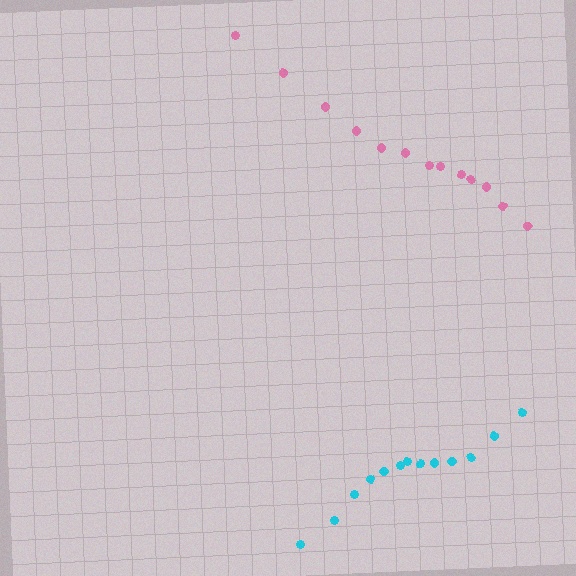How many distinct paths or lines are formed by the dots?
There are 2 distinct paths.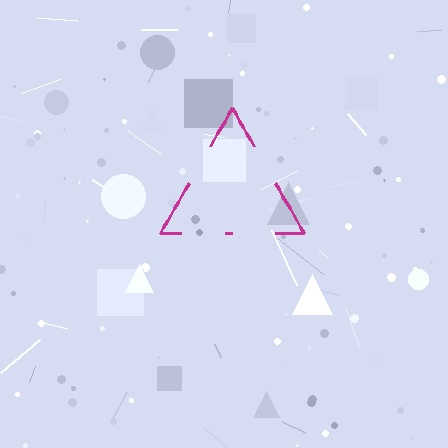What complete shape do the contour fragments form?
The contour fragments form a triangle.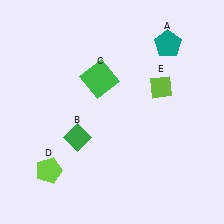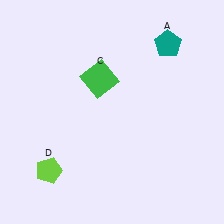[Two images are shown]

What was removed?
The green diamond (B), the lime diamond (E) were removed in Image 2.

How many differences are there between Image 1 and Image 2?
There are 2 differences between the two images.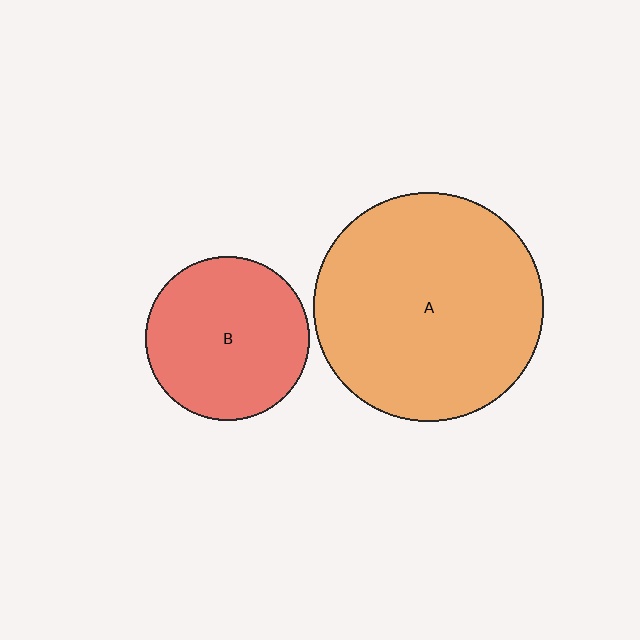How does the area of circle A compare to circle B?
Approximately 2.0 times.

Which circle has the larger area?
Circle A (orange).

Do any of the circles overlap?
No, none of the circles overlap.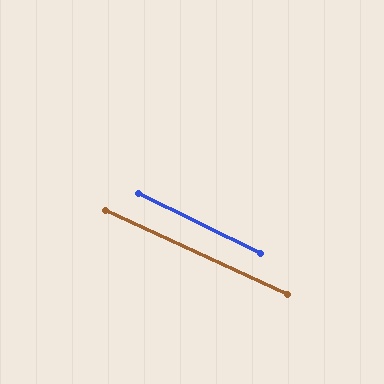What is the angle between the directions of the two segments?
Approximately 1 degree.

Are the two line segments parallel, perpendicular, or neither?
Parallel — their directions differ by only 1.4°.